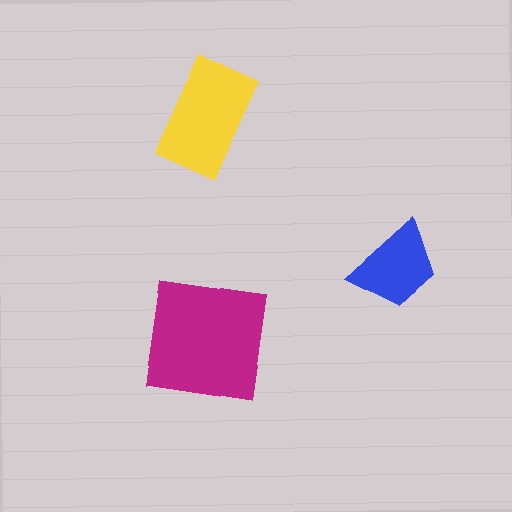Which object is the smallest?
The blue trapezoid.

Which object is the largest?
The magenta square.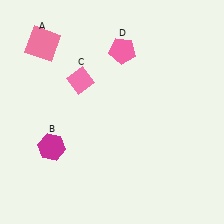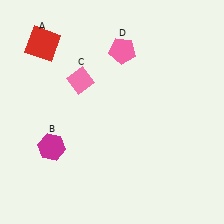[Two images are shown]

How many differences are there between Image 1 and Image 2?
There is 1 difference between the two images.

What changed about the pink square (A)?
In Image 1, A is pink. In Image 2, it changed to red.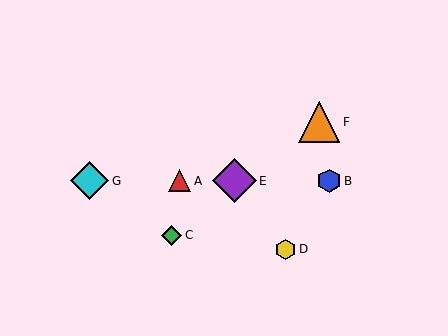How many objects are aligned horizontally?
4 objects (A, B, E, G) are aligned horizontally.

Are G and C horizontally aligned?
No, G is at y≈181 and C is at y≈235.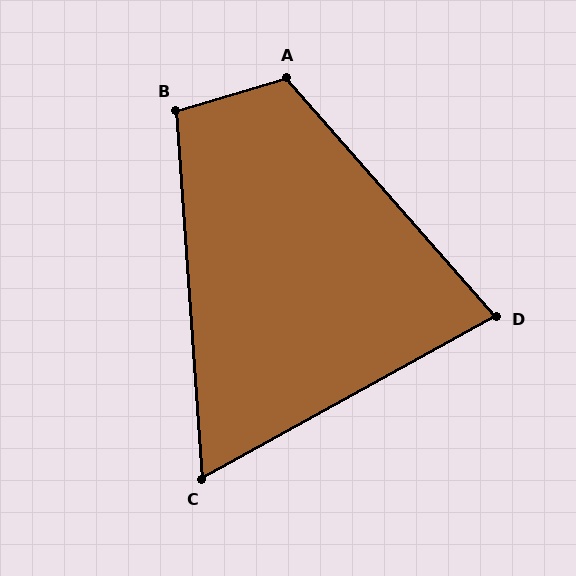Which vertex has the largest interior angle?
A, at approximately 115 degrees.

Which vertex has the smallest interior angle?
C, at approximately 65 degrees.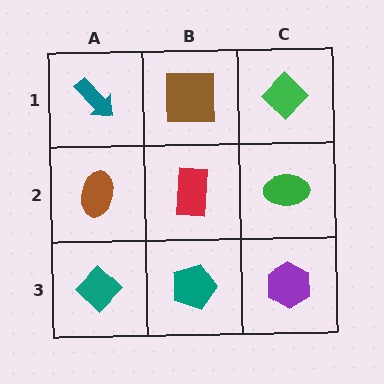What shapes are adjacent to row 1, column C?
A green ellipse (row 2, column C), a brown square (row 1, column B).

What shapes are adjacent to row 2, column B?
A brown square (row 1, column B), a teal pentagon (row 3, column B), a brown ellipse (row 2, column A), a green ellipse (row 2, column C).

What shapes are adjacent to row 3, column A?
A brown ellipse (row 2, column A), a teal pentagon (row 3, column B).